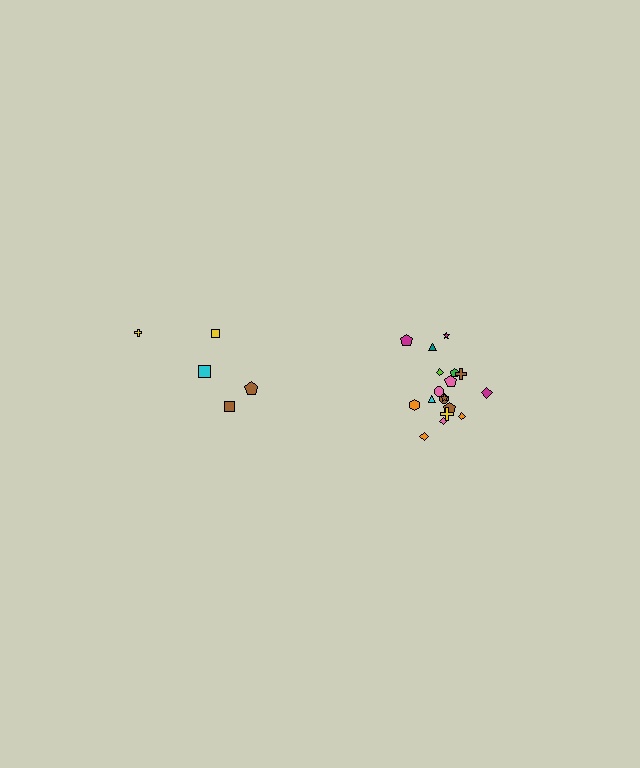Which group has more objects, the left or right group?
The right group.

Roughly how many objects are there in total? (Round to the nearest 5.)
Roughly 25 objects in total.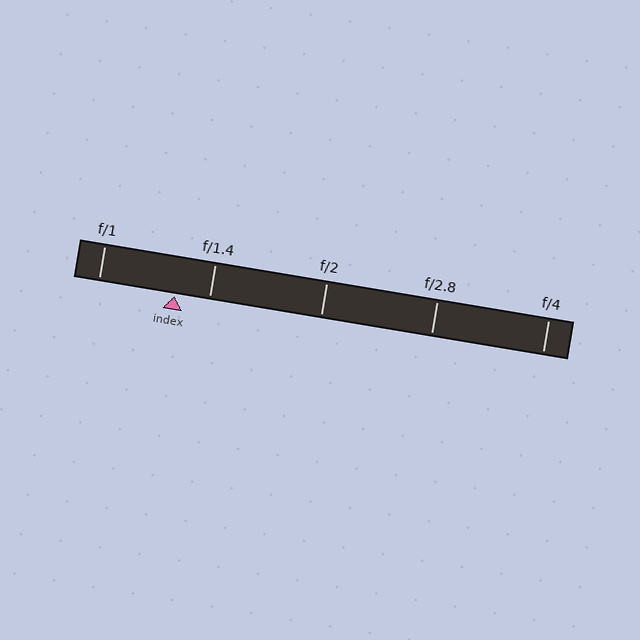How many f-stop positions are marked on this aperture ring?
There are 5 f-stop positions marked.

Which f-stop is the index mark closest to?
The index mark is closest to f/1.4.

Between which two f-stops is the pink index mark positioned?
The index mark is between f/1 and f/1.4.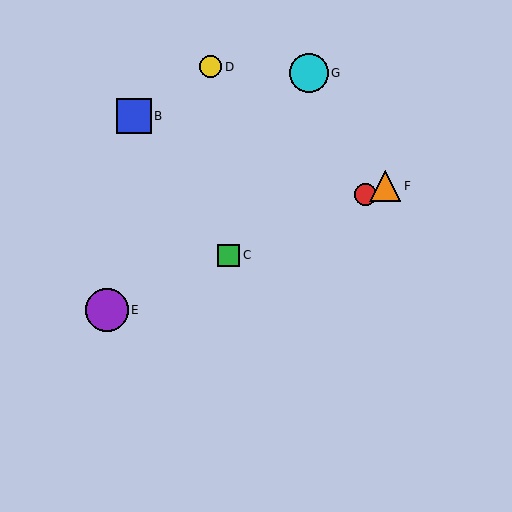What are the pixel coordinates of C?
Object C is at (229, 255).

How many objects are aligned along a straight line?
4 objects (A, C, E, F) are aligned along a straight line.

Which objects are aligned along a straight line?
Objects A, C, E, F are aligned along a straight line.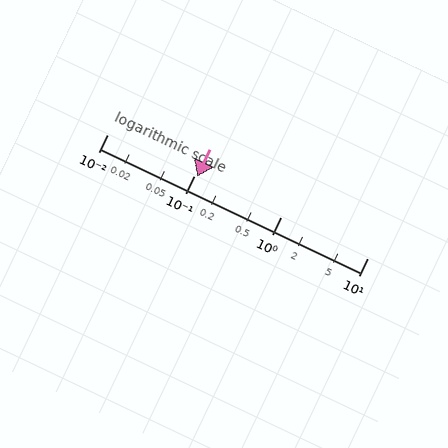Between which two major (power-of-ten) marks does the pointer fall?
The pointer is between 0.1 and 1.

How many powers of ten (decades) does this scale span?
The scale spans 3 decades, from 0.01 to 10.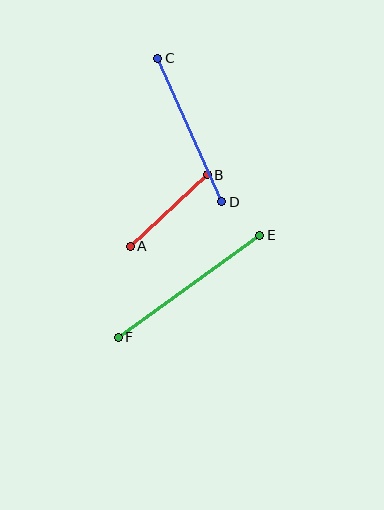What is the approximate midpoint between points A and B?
The midpoint is at approximately (169, 210) pixels.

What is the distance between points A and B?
The distance is approximately 106 pixels.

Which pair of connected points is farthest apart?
Points E and F are farthest apart.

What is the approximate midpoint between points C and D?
The midpoint is at approximately (190, 130) pixels.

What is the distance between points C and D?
The distance is approximately 157 pixels.